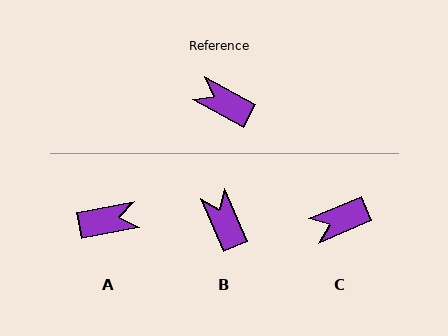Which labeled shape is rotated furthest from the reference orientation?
A, about 140 degrees away.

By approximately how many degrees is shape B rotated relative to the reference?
Approximately 37 degrees clockwise.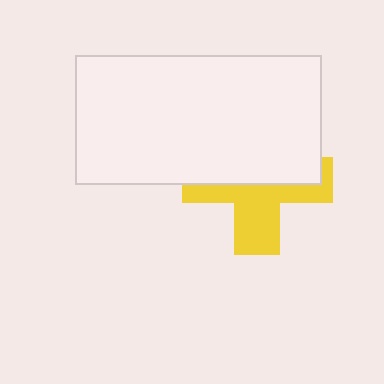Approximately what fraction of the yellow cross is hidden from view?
Roughly 54% of the yellow cross is hidden behind the white rectangle.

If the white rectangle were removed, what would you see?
You would see the complete yellow cross.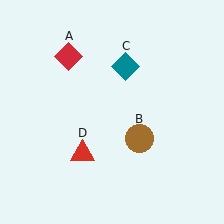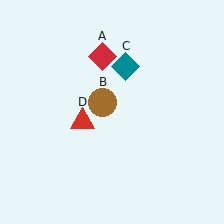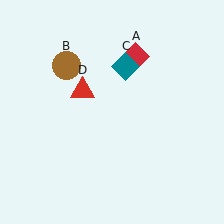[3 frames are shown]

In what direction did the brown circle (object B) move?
The brown circle (object B) moved up and to the left.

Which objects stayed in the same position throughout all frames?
Teal diamond (object C) remained stationary.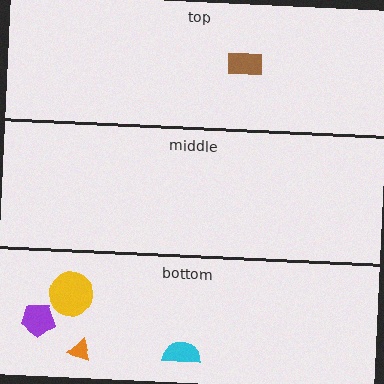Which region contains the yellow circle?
The bottom region.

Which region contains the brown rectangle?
The top region.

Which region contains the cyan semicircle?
The bottom region.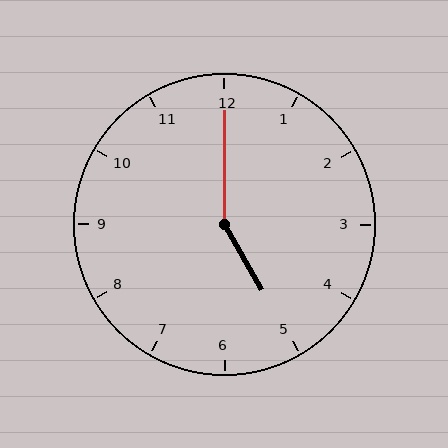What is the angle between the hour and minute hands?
Approximately 150 degrees.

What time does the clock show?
5:00.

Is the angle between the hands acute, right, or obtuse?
It is obtuse.